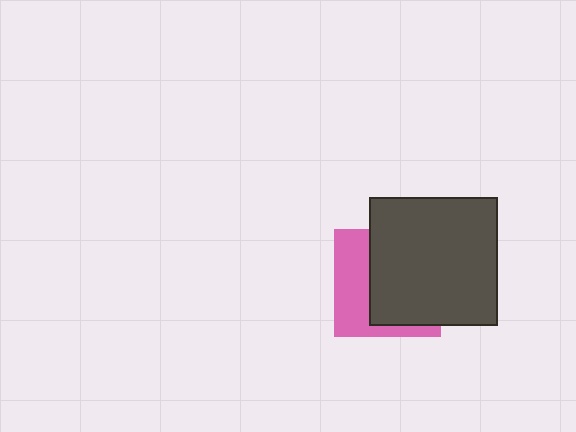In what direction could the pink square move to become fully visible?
The pink square could move left. That would shift it out from behind the dark gray square entirely.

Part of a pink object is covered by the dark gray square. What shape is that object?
It is a square.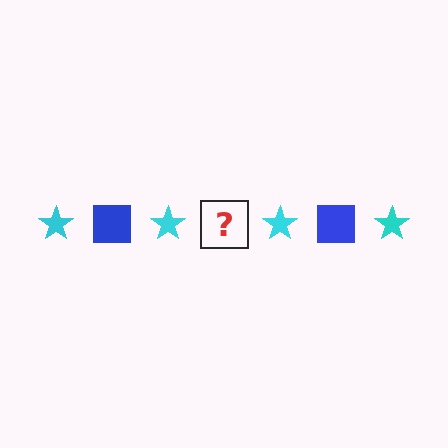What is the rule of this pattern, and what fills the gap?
The rule is that the pattern alternates between cyan star and blue square. The gap should be filled with a blue square.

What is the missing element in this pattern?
The missing element is a blue square.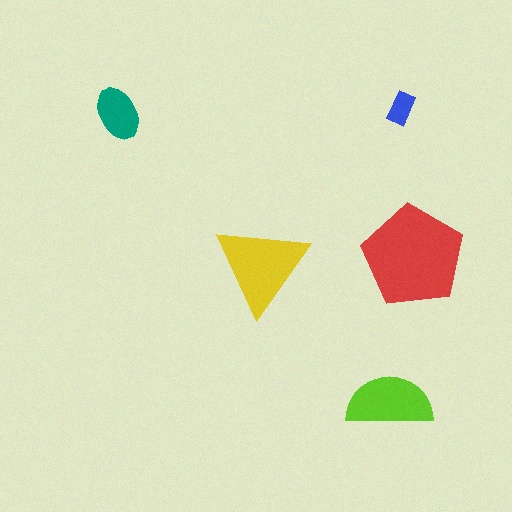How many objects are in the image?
There are 5 objects in the image.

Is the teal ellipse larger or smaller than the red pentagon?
Smaller.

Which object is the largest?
The red pentagon.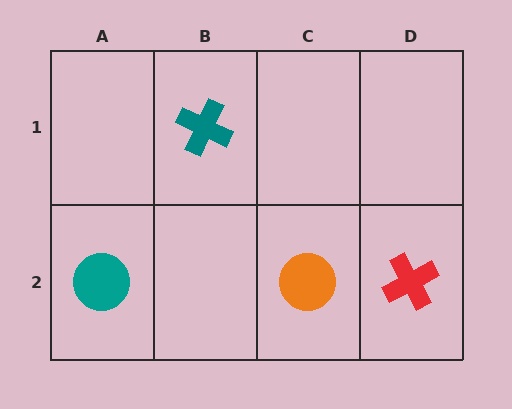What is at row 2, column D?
A red cross.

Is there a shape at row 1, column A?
No, that cell is empty.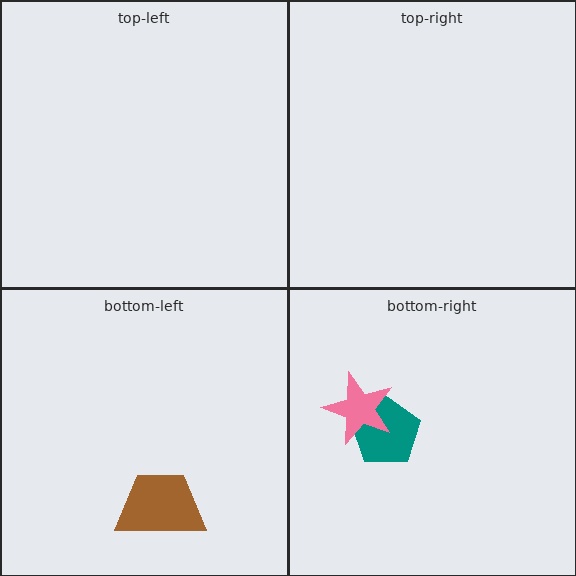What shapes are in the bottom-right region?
The teal pentagon, the pink star.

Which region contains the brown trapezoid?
The bottom-left region.